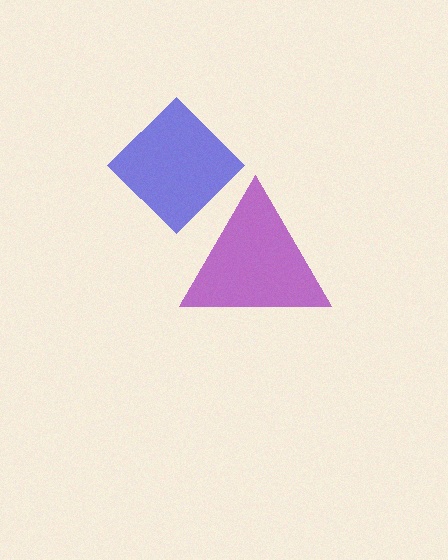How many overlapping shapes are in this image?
There are 2 overlapping shapes in the image.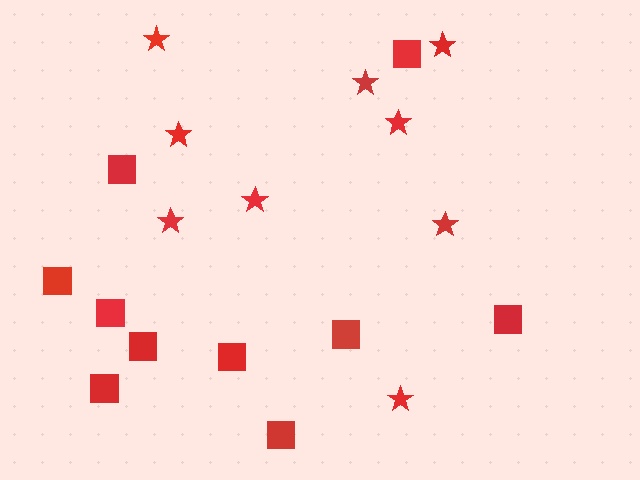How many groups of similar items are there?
There are 2 groups: one group of stars (9) and one group of squares (10).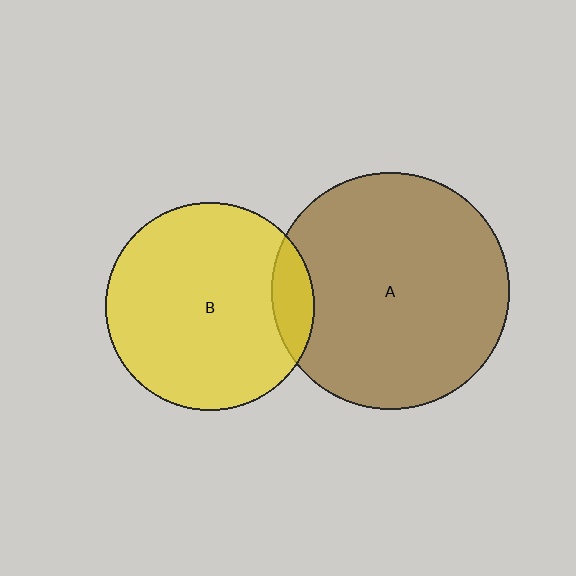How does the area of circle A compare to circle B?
Approximately 1.3 times.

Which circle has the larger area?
Circle A (brown).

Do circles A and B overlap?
Yes.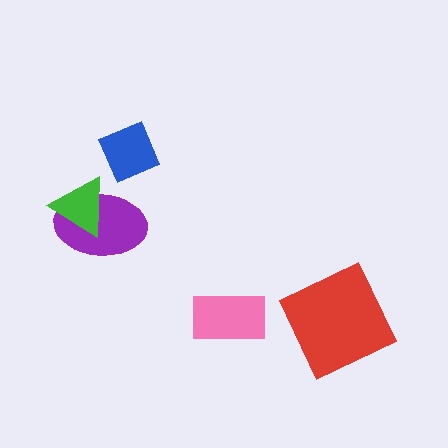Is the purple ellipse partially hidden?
Yes, it is partially covered by another shape.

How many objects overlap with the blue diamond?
0 objects overlap with the blue diamond.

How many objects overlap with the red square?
0 objects overlap with the red square.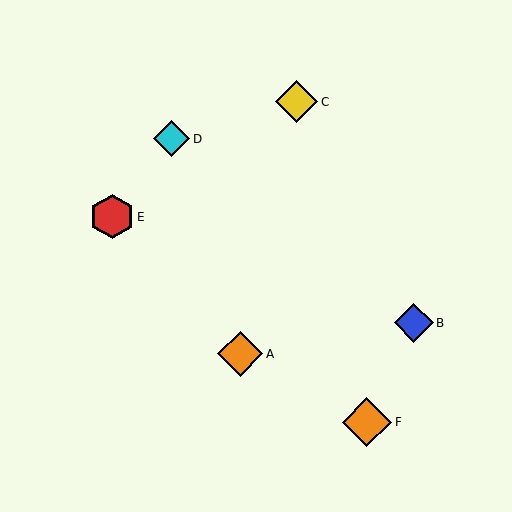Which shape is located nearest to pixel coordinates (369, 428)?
The orange diamond (labeled F) at (367, 422) is nearest to that location.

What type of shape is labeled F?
Shape F is an orange diamond.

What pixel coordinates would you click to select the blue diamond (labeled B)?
Click at (414, 323) to select the blue diamond B.